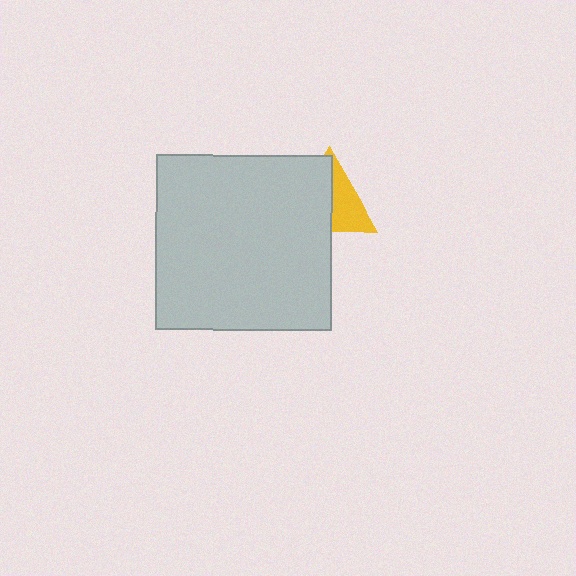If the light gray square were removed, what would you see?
You would see the complete yellow triangle.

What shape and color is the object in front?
The object in front is a light gray square.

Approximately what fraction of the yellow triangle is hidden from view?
Roughly 55% of the yellow triangle is hidden behind the light gray square.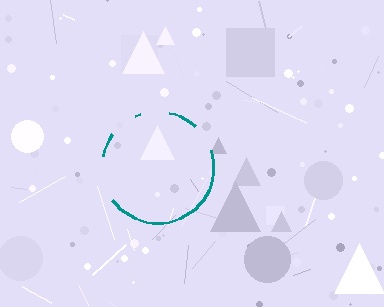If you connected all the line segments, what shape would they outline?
They would outline a circle.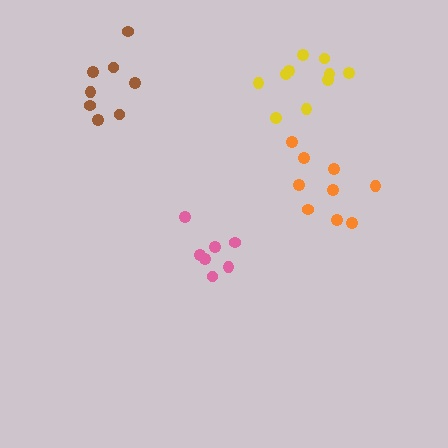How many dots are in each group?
Group 1: 9 dots, Group 2: 8 dots, Group 3: 7 dots, Group 4: 10 dots (34 total).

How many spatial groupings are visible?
There are 4 spatial groupings.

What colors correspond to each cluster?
The clusters are colored: orange, brown, pink, yellow.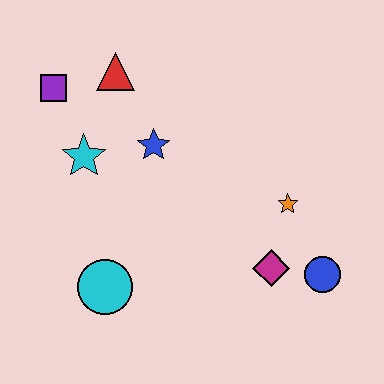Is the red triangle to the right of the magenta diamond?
No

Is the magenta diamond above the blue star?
No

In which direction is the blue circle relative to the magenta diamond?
The blue circle is to the right of the magenta diamond.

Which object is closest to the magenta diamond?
The blue circle is closest to the magenta diamond.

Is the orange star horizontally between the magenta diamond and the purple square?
No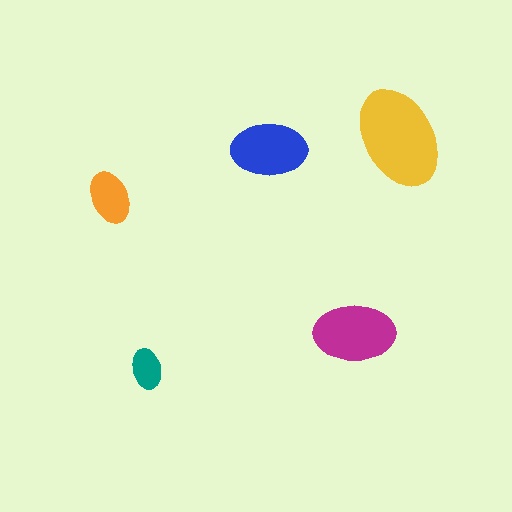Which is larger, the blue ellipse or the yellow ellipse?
The yellow one.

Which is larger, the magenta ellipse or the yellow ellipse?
The yellow one.